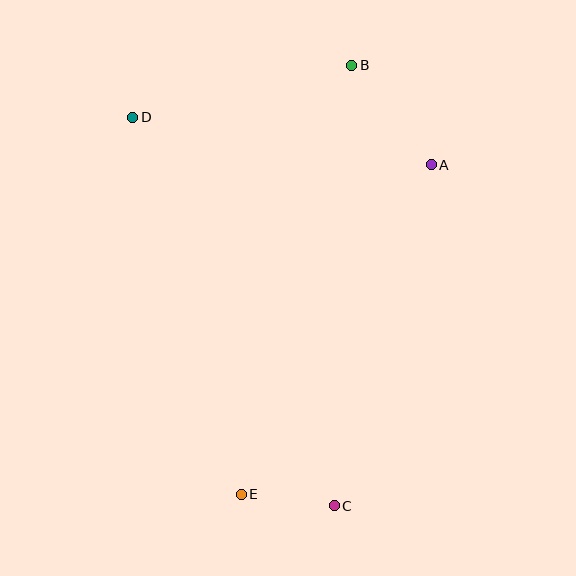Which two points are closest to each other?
Points C and E are closest to each other.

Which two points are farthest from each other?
Points B and E are farthest from each other.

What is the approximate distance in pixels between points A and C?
The distance between A and C is approximately 355 pixels.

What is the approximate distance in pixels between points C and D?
The distance between C and D is approximately 438 pixels.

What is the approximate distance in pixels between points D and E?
The distance between D and E is approximately 392 pixels.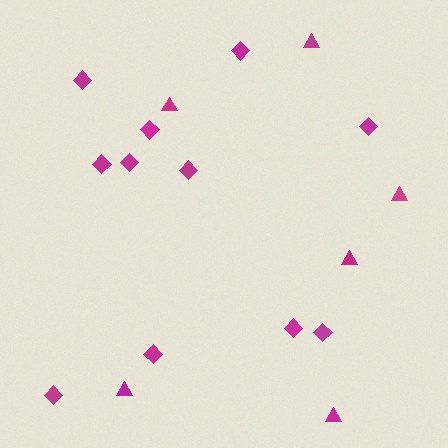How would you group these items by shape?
There are 2 groups: one group of diamonds (11) and one group of triangles (6).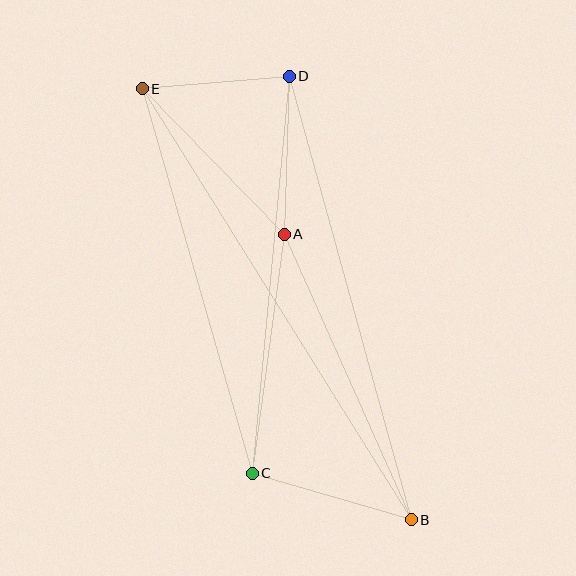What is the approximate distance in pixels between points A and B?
The distance between A and B is approximately 313 pixels.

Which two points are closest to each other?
Points D and E are closest to each other.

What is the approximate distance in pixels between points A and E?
The distance between A and E is approximately 203 pixels.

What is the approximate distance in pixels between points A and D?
The distance between A and D is approximately 158 pixels.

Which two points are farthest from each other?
Points B and E are farthest from each other.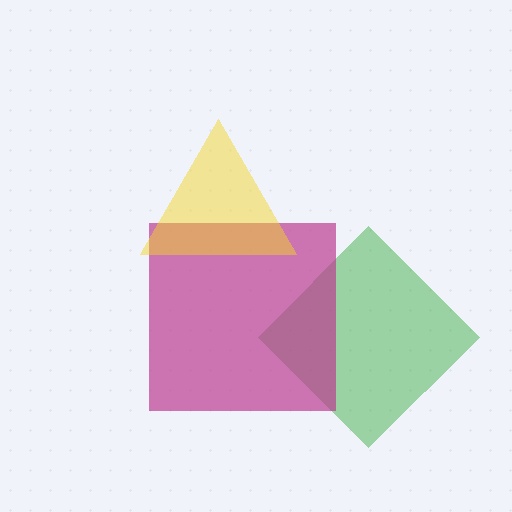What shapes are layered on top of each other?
The layered shapes are: a green diamond, a magenta square, a yellow triangle.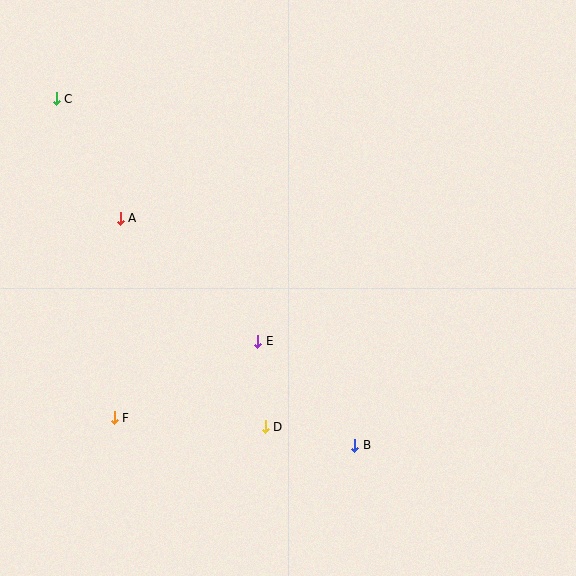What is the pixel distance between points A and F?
The distance between A and F is 200 pixels.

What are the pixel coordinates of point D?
Point D is at (265, 427).